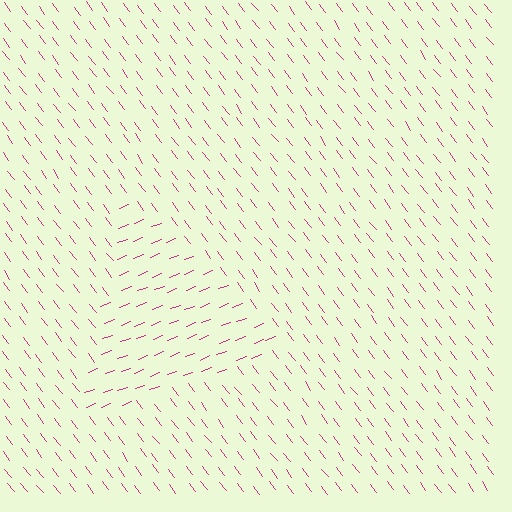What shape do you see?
I see a triangle.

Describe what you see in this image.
The image is filled with small magenta line segments. A triangle region in the image has lines oriented differently from the surrounding lines, creating a visible texture boundary.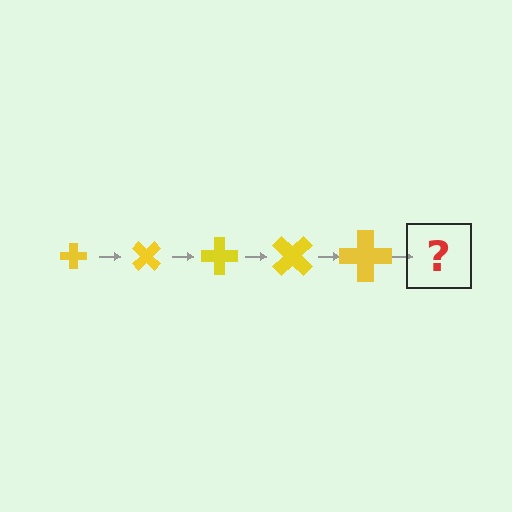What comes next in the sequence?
The next element should be a cross, larger than the previous one and rotated 225 degrees from the start.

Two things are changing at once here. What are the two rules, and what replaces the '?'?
The two rules are that the cross grows larger each step and it rotates 45 degrees each step. The '?' should be a cross, larger than the previous one and rotated 225 degrees from the start.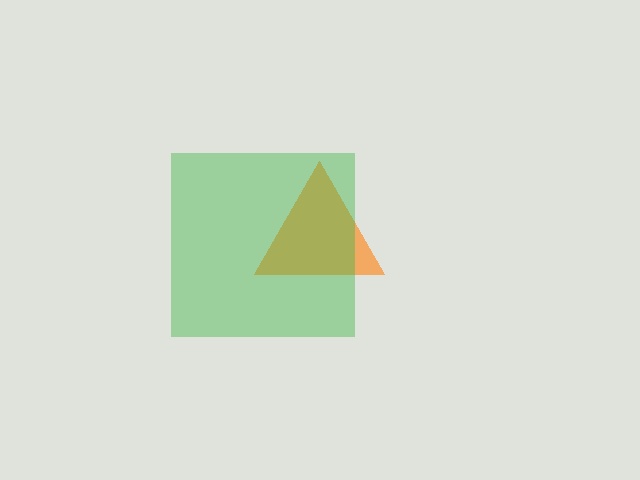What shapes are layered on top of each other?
The layered shapes are: an orange triangle, a green square.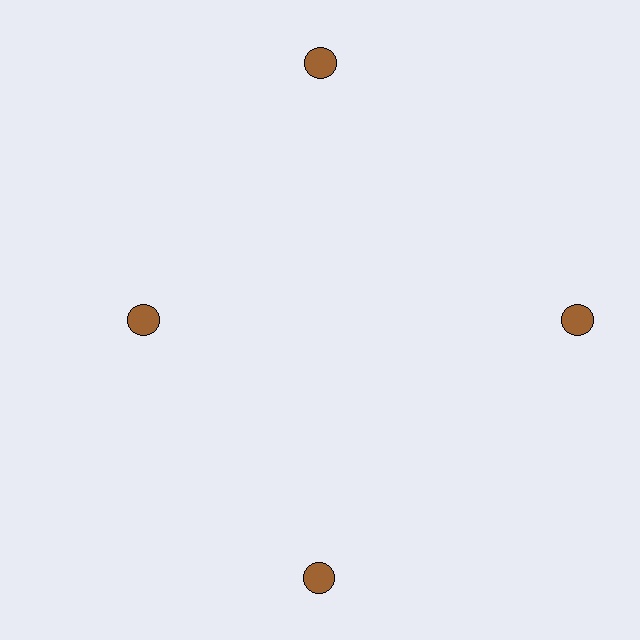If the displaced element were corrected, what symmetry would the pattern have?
It would have 4-fold rotational symmetry — the pattern would map onto itself every 90 degrees.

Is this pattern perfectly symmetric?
No. The 4 brown circles are arranged in a ring, but one element near the 9 o'clock position is pulled inward toward the center, breaking the 4-fold rotational symmetry.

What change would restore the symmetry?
The symmetry would be restored by moving it outward, back onto the ring so that all 4 circles sit at equal angles and equal distance from the center.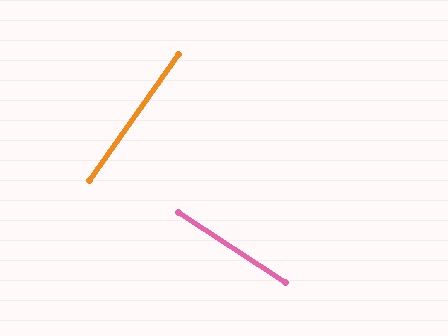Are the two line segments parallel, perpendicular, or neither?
Perpendicular — they meet at approximately 88°.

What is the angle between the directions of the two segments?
Approximately 88 degrees.